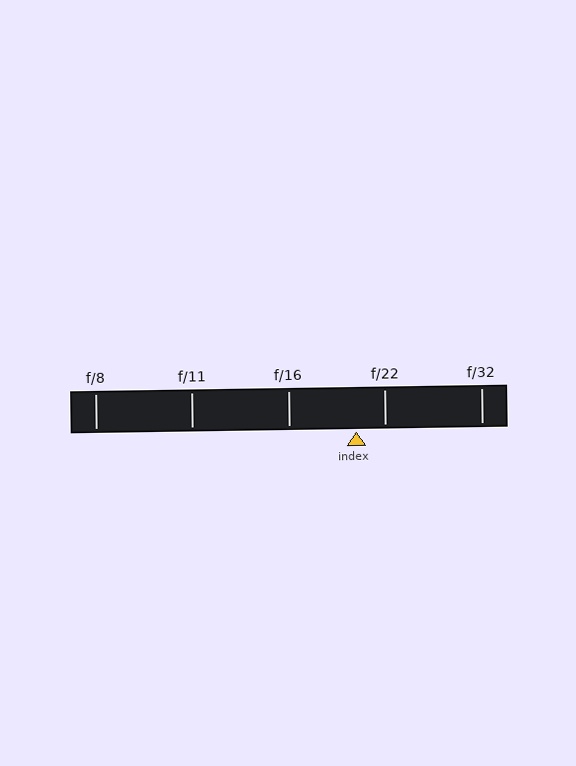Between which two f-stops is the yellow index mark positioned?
The index mark is between f/16 and f/22.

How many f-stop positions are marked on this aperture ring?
There are 5 f-stop positions marked.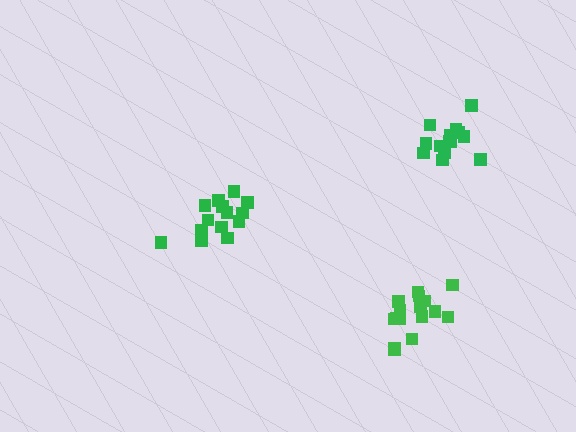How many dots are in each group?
Group 1: 14 dots, Group 2: 17 dots, Group 3: 14 dots (45 total).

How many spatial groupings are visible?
There are 3 spatial groupings.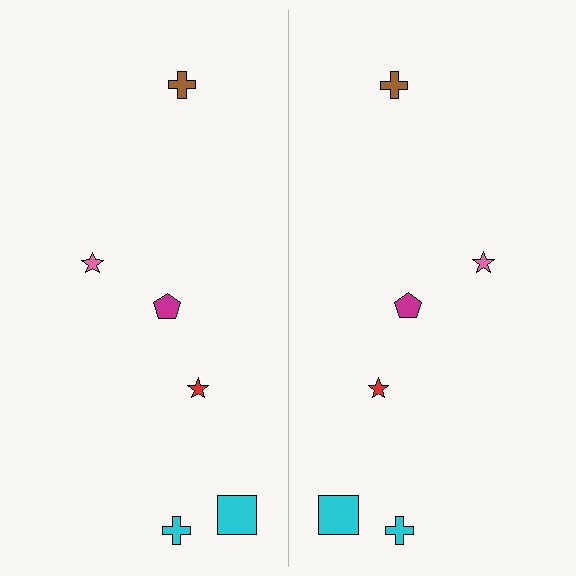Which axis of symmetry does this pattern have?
The pattern has a vertical axis of symmetry running through the center of the image.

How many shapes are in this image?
There are 12 shapes in this image.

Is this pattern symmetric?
Yes, this pattern has bilateral (reflection) symmetry.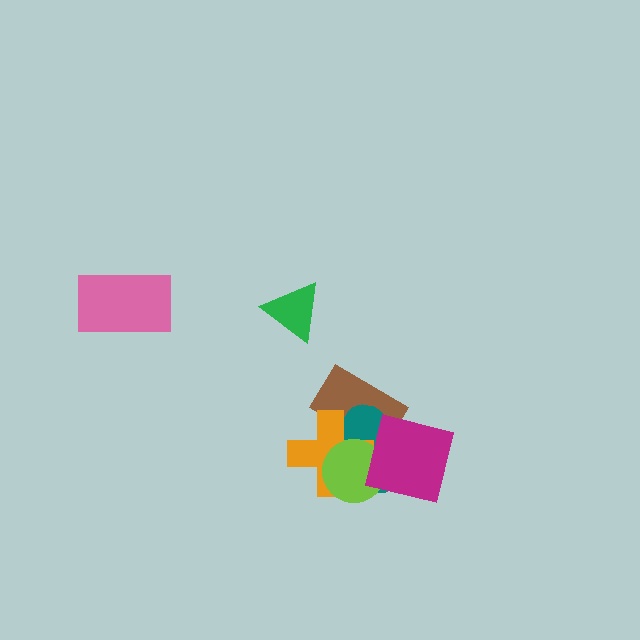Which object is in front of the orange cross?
The lime circle is in front of the orange cross.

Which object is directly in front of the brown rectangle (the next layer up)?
The teal ellipse is directly in front of the brown rectangle.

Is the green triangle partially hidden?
No, no other shape covers it.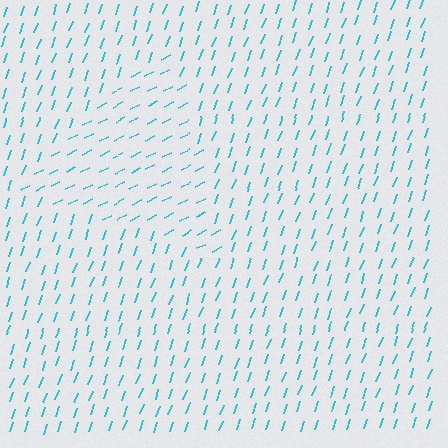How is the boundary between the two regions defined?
The boundary is defined purely by a change in line orientation (approximately 45 degrees difference). All lines are the same color and thickness.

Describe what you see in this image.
The image is filled with small cyan line segments. A triangle region in the image has lines oriented differently from the surrounding lines, creating a visible texture boundary.